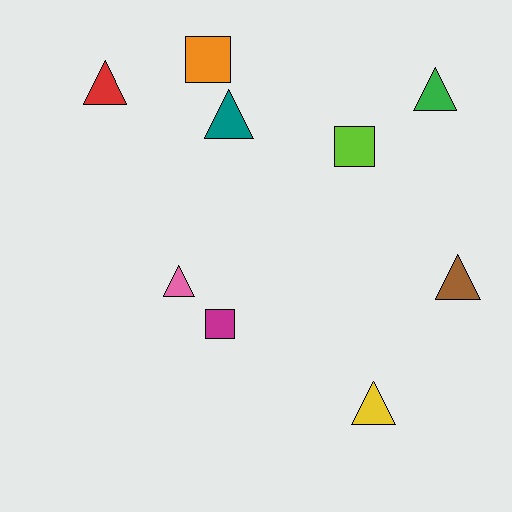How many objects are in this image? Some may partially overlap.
There are 9 objects.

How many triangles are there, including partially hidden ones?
There are 6 triangles.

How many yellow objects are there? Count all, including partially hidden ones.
There is 1 yellow object.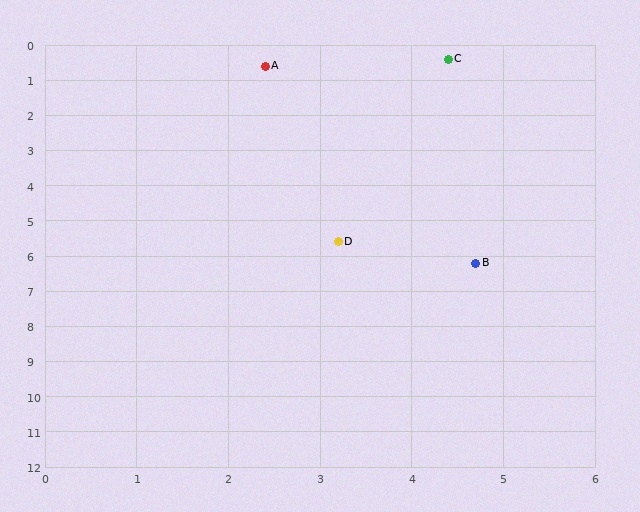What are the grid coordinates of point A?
Point A is at approximately (2.4, 0.6).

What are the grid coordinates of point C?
Point C is at approximately (4.4, 0.4).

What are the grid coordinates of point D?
Point D is at approximately (3.2, 5.6).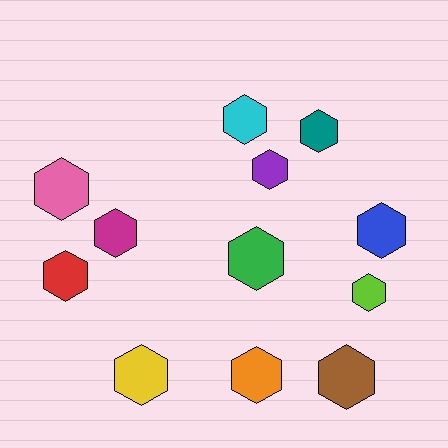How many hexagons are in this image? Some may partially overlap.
There are 12 hexagons.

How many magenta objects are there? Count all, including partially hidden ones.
There is 1 magenta object.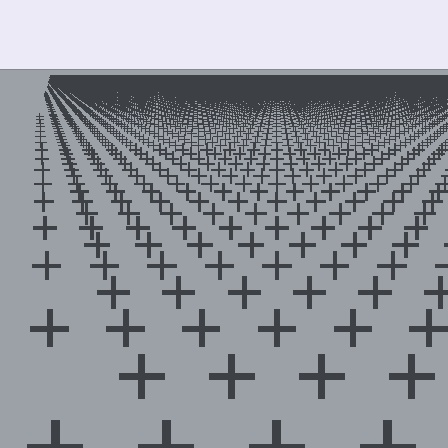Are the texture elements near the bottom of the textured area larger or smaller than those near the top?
Larger. Near the bottom, elements are closer to the viewer and appear at a bigger on-screen size.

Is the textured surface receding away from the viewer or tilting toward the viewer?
The surface is receding away from the viewer. Texture elements get smaller and denser toward the top.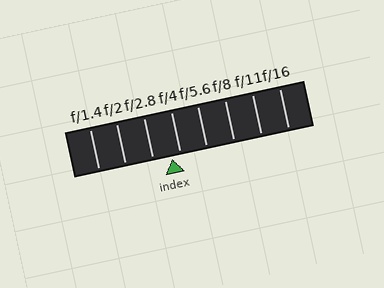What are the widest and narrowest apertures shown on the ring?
The widest aperture shown is f/1.4 and the narrowest is f/16.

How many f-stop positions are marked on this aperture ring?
There are 8 f-stop positions marked.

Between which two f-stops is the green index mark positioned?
The index mark is between f/2.8 and f/4.